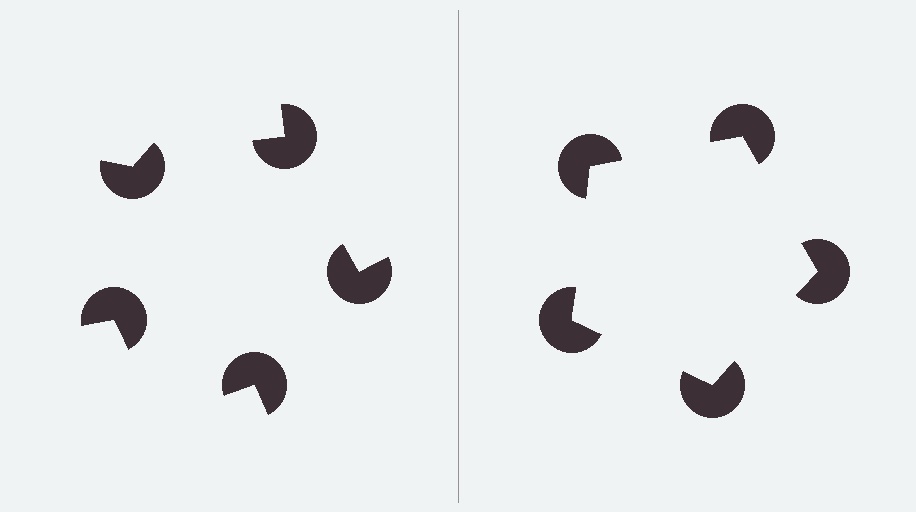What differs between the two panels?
The pac-man discs are positioned identically on both sides; only the wedge orientations differ. On the right they align to a pentagon; on the left they are misaligned.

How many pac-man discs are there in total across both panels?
10 — 5 on each side.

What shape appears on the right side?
An illusory pentagon.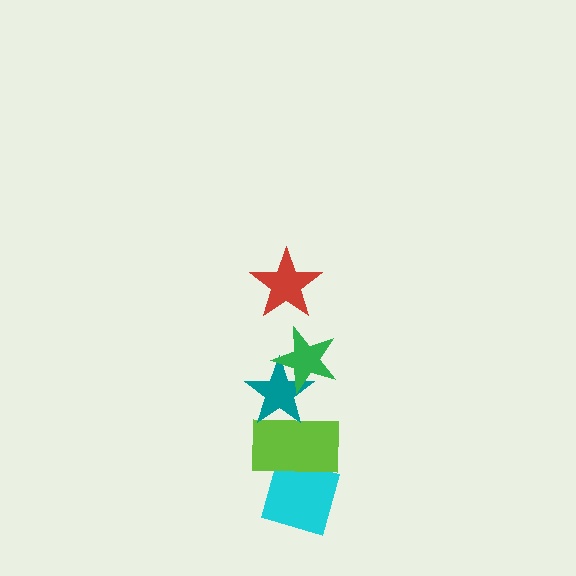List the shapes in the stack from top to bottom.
From top to bottom: the red star, the green star, the teal star, the lime rectangle, the cyan diamond.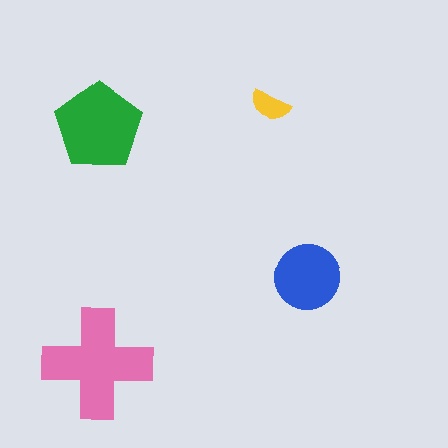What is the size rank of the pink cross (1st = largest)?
1st.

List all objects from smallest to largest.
The yellow semicircle, the blue circle, the green pentagon, the pink cross.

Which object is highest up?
The yellow semicircle is topmost.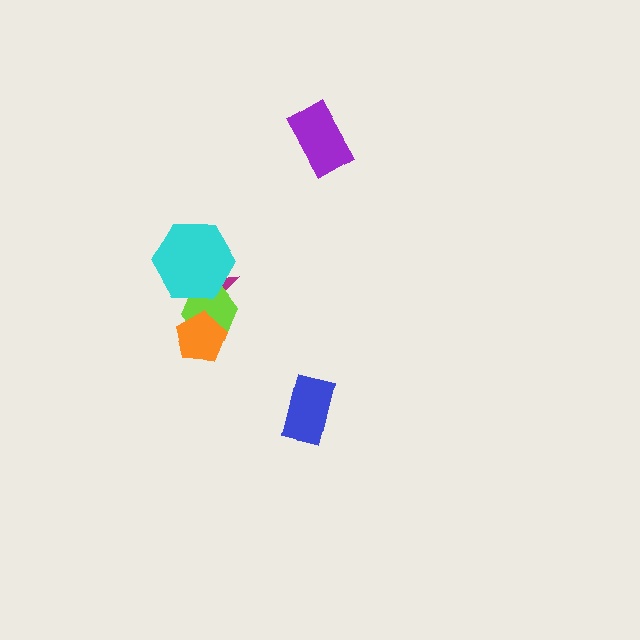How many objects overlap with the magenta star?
3 objects overlap with the magenta star.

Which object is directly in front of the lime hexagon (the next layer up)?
The orange pentagon is directly in front of the lime hexagon.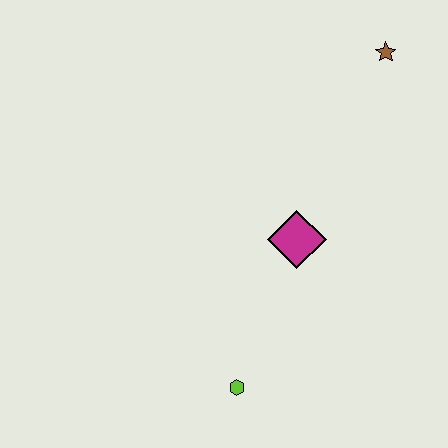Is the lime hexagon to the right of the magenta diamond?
No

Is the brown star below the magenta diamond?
No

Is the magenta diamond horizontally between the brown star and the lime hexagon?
Yes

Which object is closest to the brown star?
The magenta diamond is closest to the brown star.